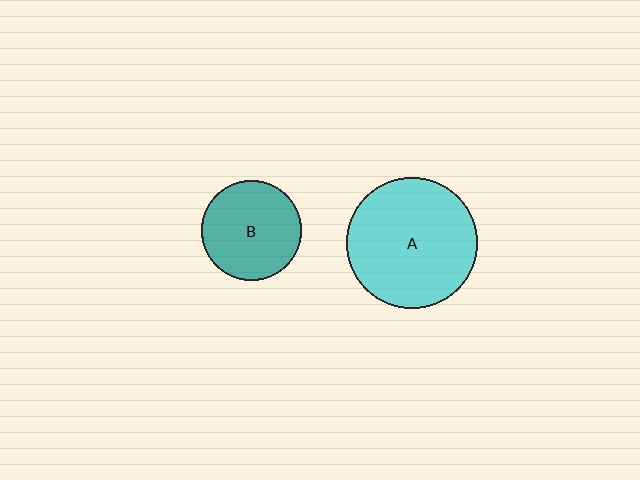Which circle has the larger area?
Circle A (cyan).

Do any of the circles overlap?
No, none of the circles overlap.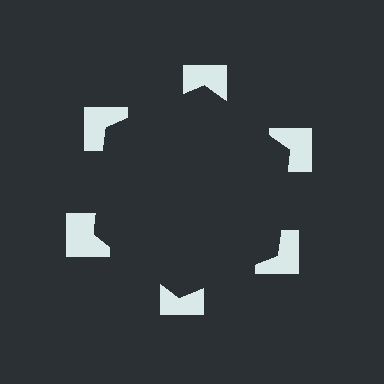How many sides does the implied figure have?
6 sides.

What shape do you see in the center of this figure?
An illusory hexagon — its edges are inferred from the aligned wedge cuts in the notched squares, not physically drawn.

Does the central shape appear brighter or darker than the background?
It typically appears slightly darker than the background, even though no actual brightness change is drawn.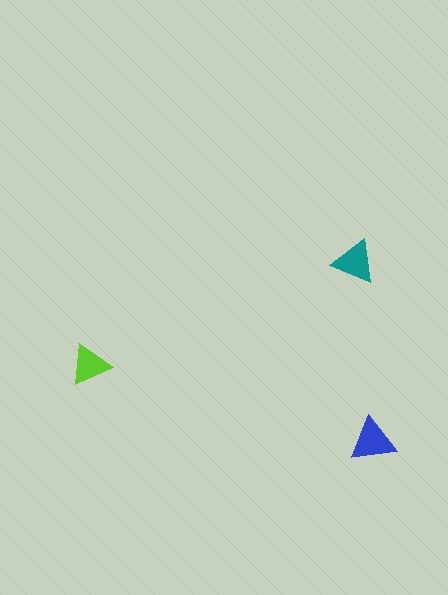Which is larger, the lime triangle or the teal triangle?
The teal one.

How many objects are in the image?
There are 3 objects in the image.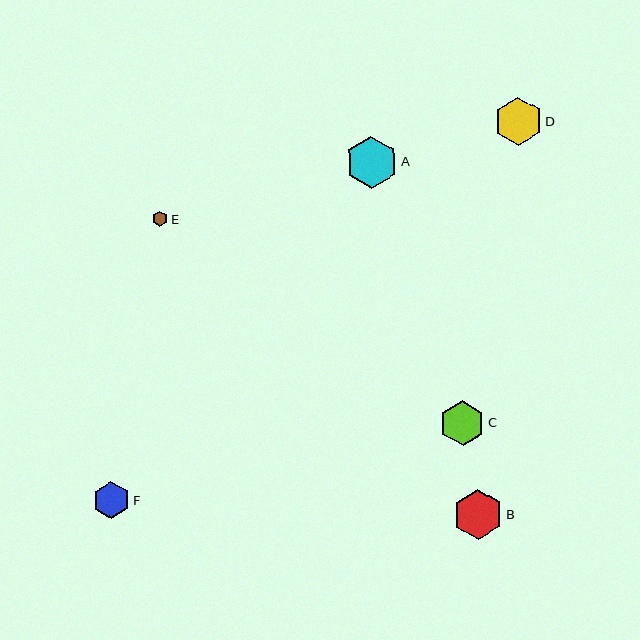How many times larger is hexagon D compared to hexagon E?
Hexagon D is approximately 3.1 times the size of hexagon E.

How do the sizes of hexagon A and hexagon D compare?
Hexagon A and hexagon D are approximately the same size.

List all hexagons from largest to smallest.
From largest to smallest: A, B, D, C, F, E.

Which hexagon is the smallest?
Hexagon E is the smallest with a size of approximately 16 pixels.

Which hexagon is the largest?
Hexagon A is the largest with a size of approximately 52 pixels.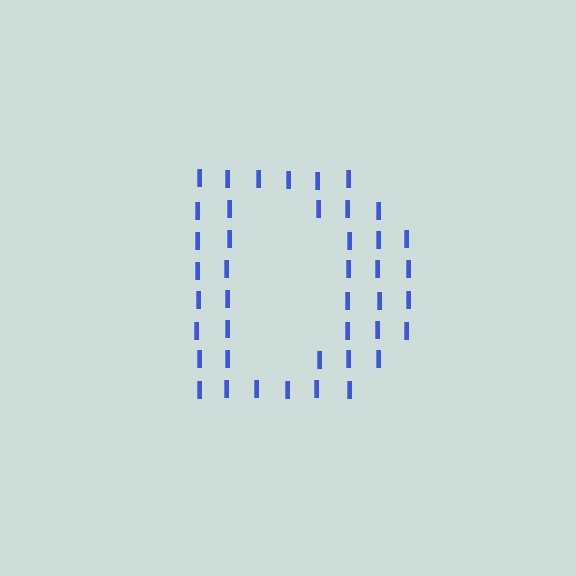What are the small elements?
The small elements are letter I's.